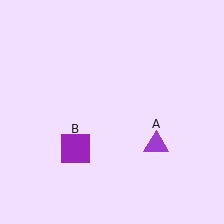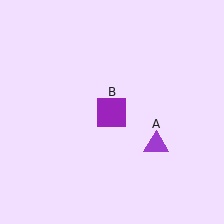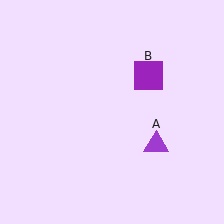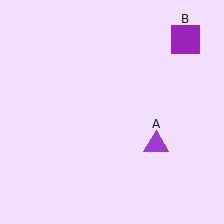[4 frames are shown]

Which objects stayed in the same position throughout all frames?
Purple triangle (object A) remained stationary.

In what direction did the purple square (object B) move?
The purple square (object B) moved up and to the right.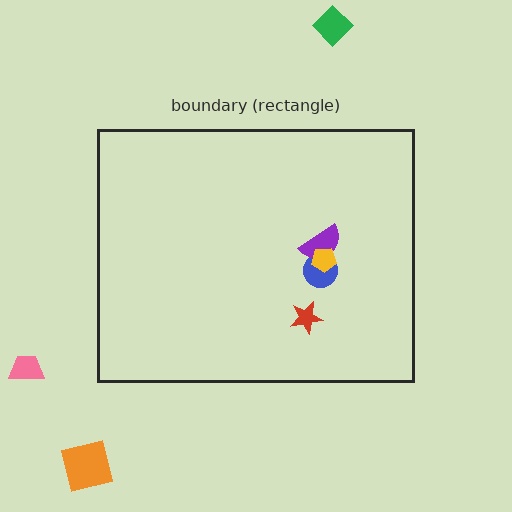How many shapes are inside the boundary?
4 inside, 3 outside.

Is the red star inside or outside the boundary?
Inside.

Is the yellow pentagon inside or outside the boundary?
Inside.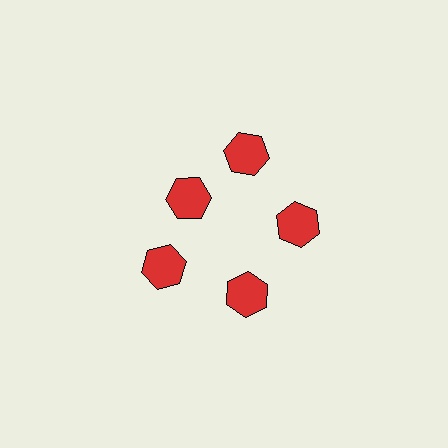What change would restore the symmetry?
The symmetry would be restored by moving it outward, back onto the ring so that all 5 hexagons sit at equal angles and equal distance from the center.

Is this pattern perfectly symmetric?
No. The 5 red hexagons are arranged in a ring, but one element near the 10 o'clock position is pulled inward toward the center, breaking the 5-fold rotational symmetry.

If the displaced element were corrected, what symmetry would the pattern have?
It would have 5-fold rotational symmetry — the pattern would map onto itself every 72 degrees.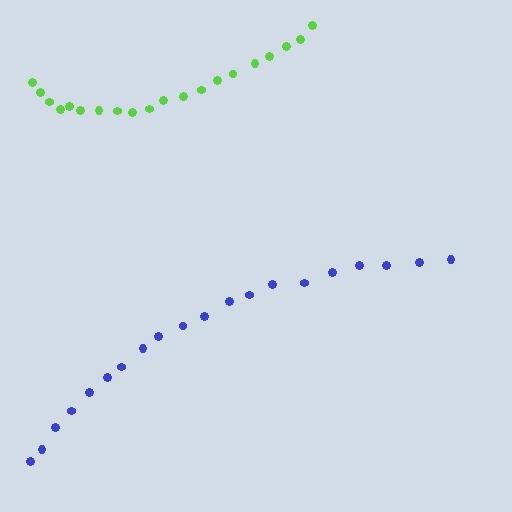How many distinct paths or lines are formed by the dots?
There are 2 distinct paths.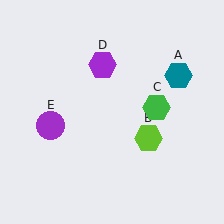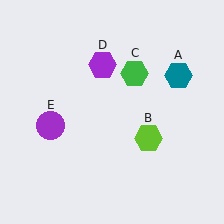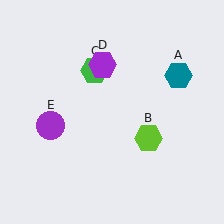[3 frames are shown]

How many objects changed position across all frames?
1 object changed position: green hexagon (object C).